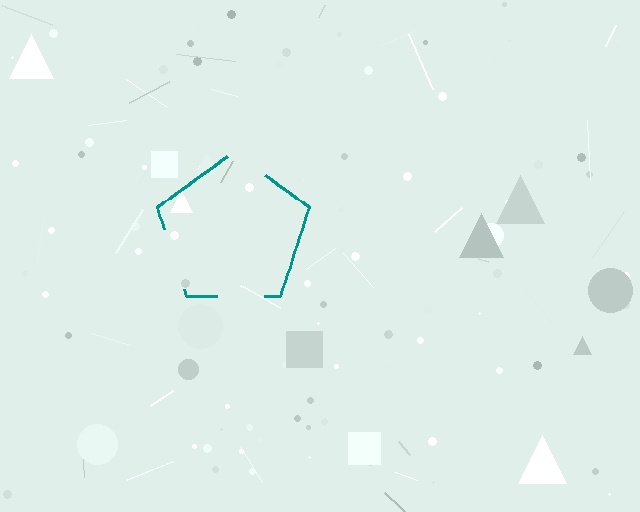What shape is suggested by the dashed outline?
The dashed outline suggests a pentagon.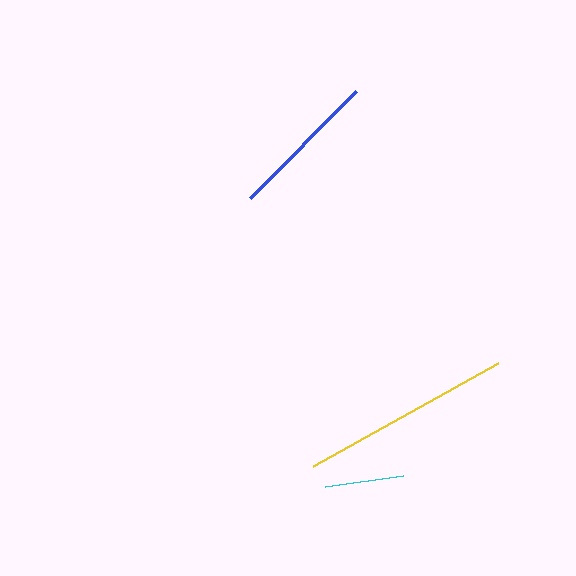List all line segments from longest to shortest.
From longest to shortest: yellow, blue, cyan.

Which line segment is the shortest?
The cyan line is the shortest at approximately 78 pixels.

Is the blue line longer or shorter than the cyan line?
The blue line is longer than the cyan line.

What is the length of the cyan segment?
The cyan segment is approximately 78 pixels long.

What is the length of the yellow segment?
The yellow segment is approximately 211 pixels long.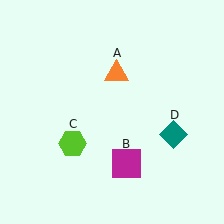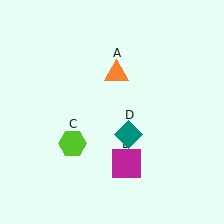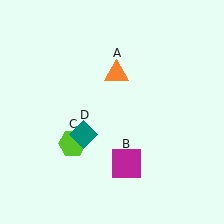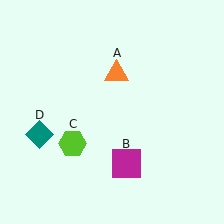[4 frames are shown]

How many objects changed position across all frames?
1 object changed position: teal diamond (object D).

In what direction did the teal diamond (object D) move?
The teal diamond (object D) moved left.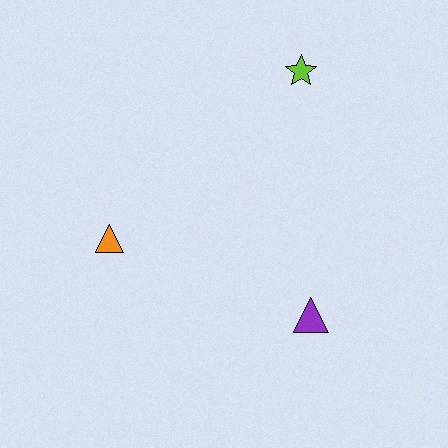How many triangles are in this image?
There are 2 triangles.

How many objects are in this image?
There are 3 objects.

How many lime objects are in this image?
There is 1 lime object.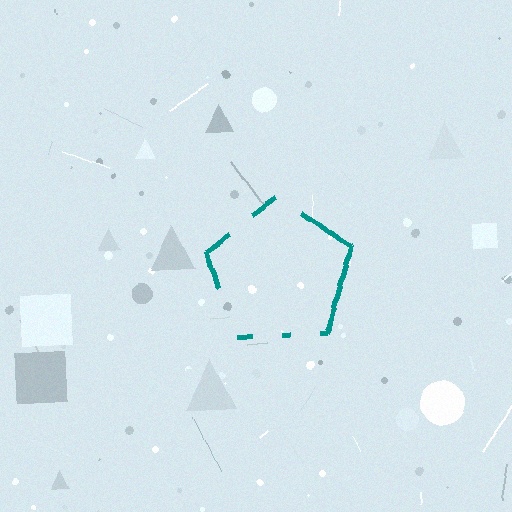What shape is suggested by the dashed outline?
The dashed outline suggests a pentagon.